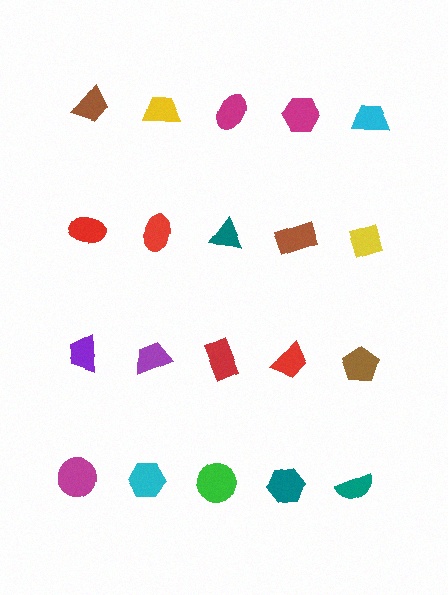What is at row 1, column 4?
A magenta hexagon.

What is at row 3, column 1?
A purple trapezoid.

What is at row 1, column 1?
A brown trapezoid.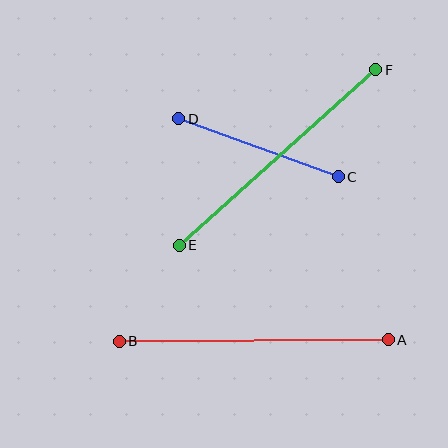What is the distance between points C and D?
The distance is approximately 170 pixels.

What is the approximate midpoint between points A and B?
The midpoint is at approximately (254, 340) pixels.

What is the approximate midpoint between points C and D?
The midpoint is at approximately (258, 148) pixels.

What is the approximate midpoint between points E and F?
The midpoint is at approximately (277, 157) pixels.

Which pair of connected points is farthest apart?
Points A and B are farthest apart.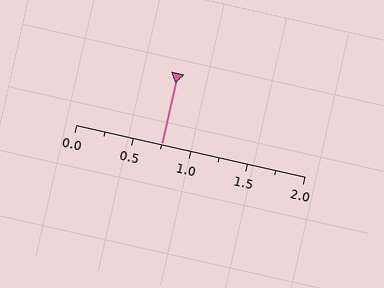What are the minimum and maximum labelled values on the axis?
The axis runs from 0.0 to 2.0.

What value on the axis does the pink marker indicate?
The marker indicates approximately 0.75.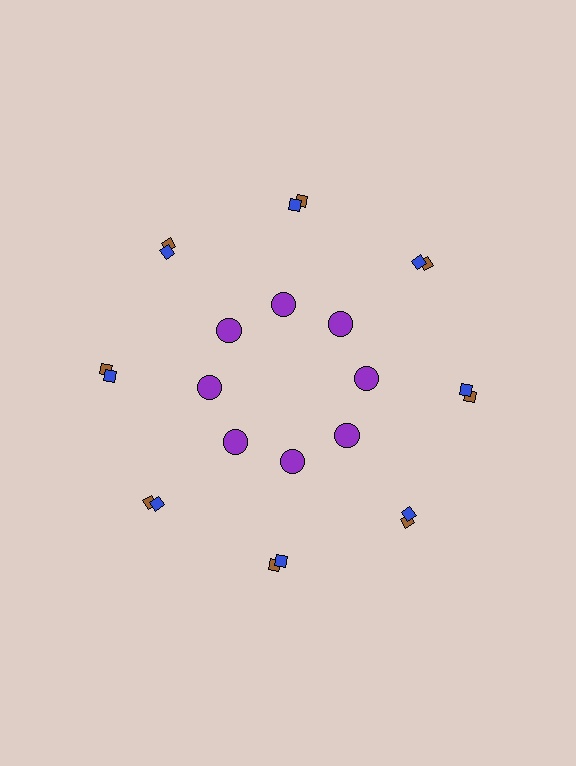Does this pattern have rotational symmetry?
Yes, this pattern has 8-fold rotational symmetry. It looks the same after rotating 45 degrees around the center.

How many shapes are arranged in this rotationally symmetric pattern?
There are 24 shapes, arranged in 8 groups of 3.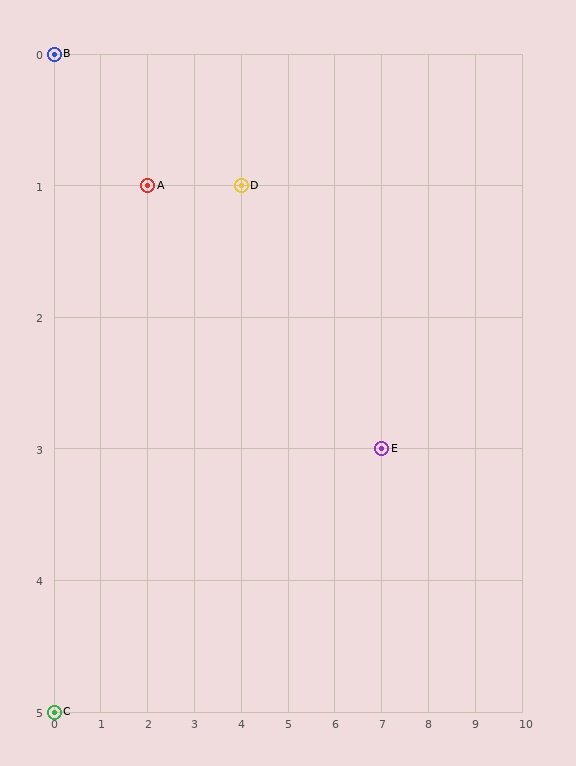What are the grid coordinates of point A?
Point A is at grid coordinates (2, 1).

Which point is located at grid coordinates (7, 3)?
Point E is at (7, 3).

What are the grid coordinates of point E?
Point E is at grid coordinates (7, 3).